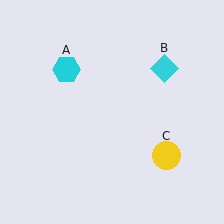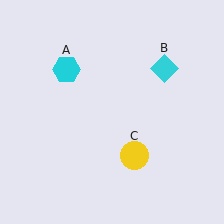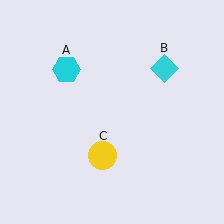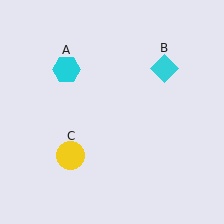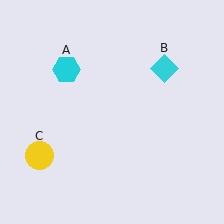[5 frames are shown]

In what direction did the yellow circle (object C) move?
The yellow circle (object C) moved left.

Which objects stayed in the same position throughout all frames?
Cyan hexagon (object A) and cyan diamond (object B) remained stationary.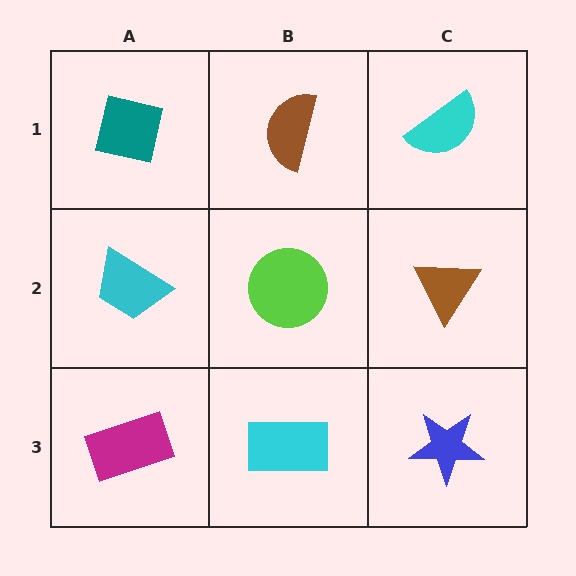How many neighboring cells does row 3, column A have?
2.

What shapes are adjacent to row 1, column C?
A brown triangle (row 2, column C), a brown semicircle (row 1, column B).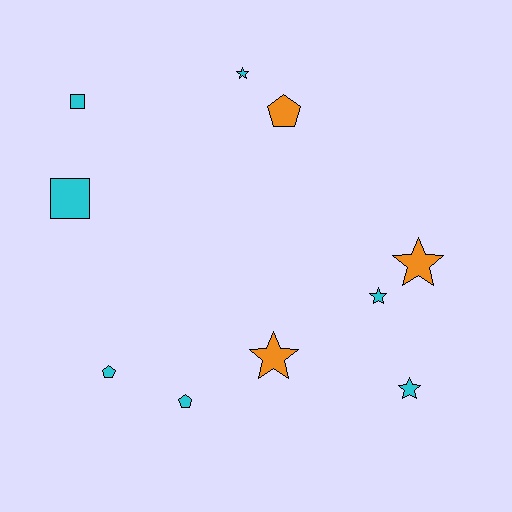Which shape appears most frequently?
Star, with 5 objects.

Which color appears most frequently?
Cyan, with 7 objects.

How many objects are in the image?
There are 10 objects.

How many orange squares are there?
There are no orange squares.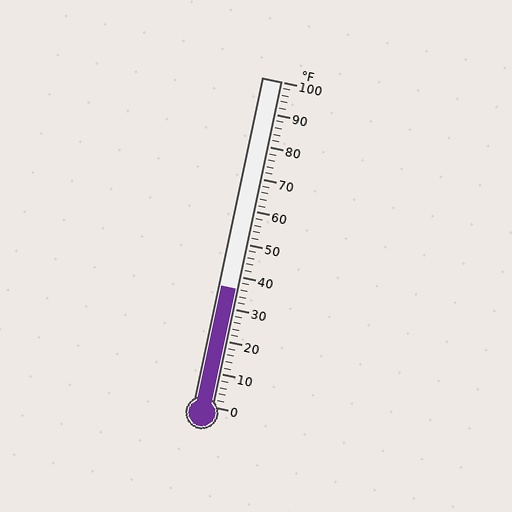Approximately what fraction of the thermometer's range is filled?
The thermometer is filled to approximately 35% of its range.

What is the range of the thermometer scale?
The thermometer scale ranges from 0°F to 100°F.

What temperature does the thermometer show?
The thermometer shows approximately 36°F.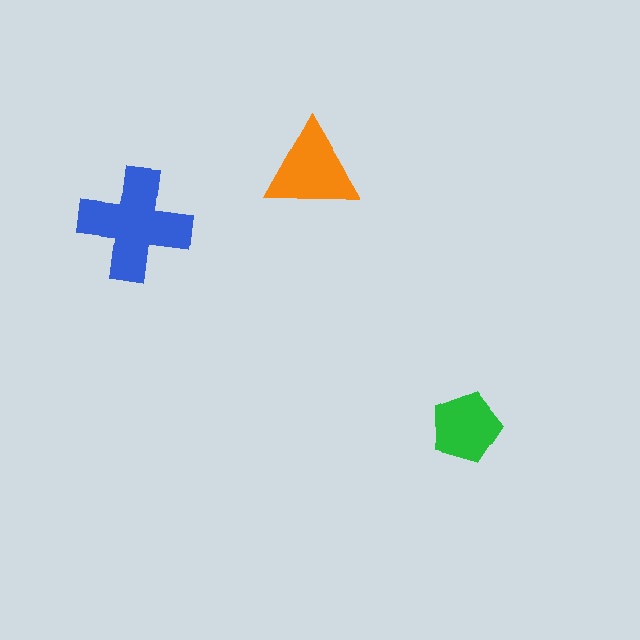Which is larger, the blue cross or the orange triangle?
The blue cross.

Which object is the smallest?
The green pentagon.